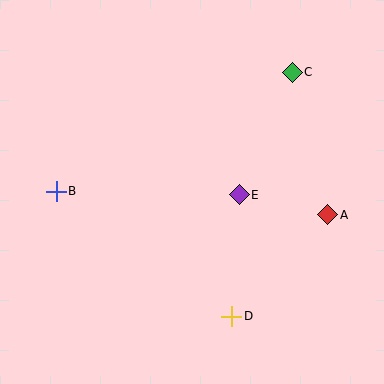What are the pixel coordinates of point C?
Point C is at (292, 72).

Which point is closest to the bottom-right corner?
Point D is closest to the bottom-right corner.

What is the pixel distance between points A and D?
The distance between A and D is 140 pixels.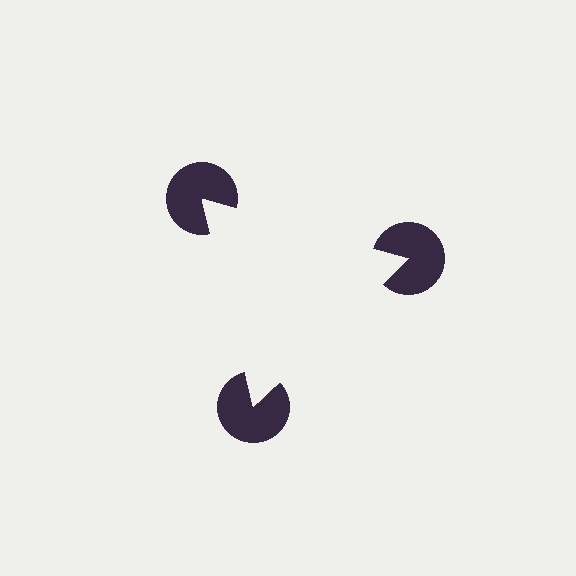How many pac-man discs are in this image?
There are 3 — one at each vertex of the illusory triangle.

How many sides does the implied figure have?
3 sides.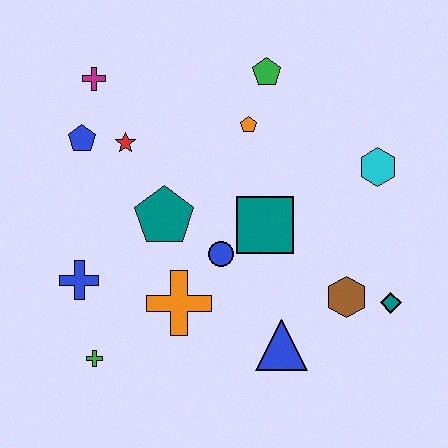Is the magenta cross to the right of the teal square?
No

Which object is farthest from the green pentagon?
The green cross is farthest from the green pentagon.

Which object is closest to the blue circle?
The teal square is closest to the blue circle.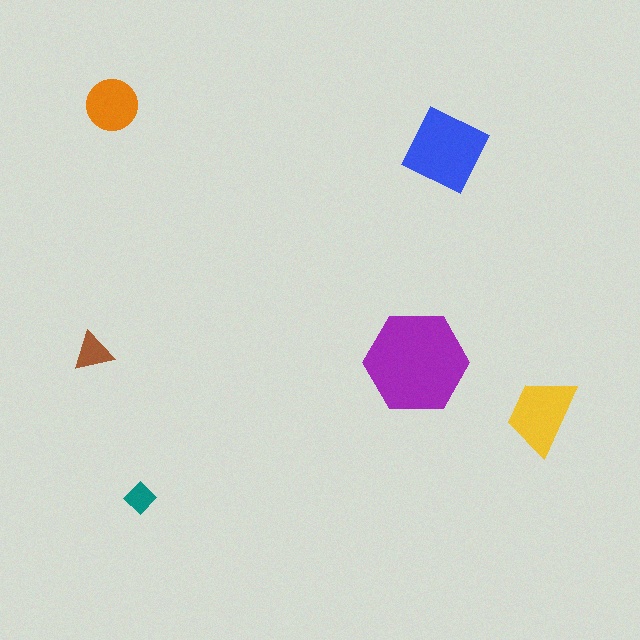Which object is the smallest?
The teal diamond.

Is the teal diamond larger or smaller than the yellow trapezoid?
Smaller.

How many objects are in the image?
There are 6 objects in the image.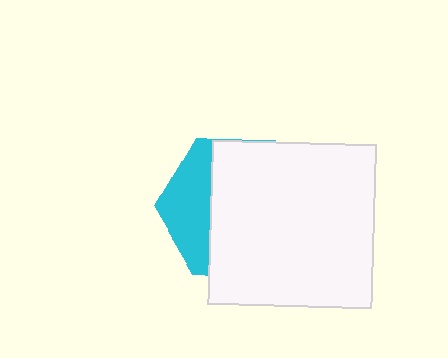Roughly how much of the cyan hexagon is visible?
A small part of it is visible (roughly 31%).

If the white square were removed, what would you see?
You would see the complete cyan hexagon.